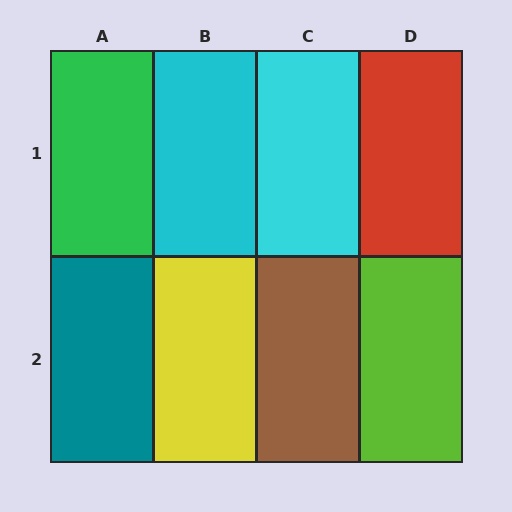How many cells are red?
1 cell is red.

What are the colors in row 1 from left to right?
Green, cyan, cyan, red.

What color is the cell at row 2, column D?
Lime.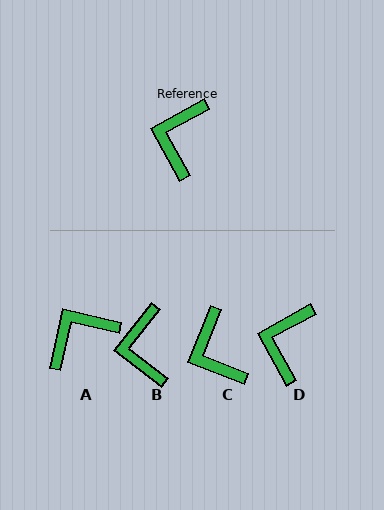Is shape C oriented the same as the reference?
No, it is off by about 40 degrees.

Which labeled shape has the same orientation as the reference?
D.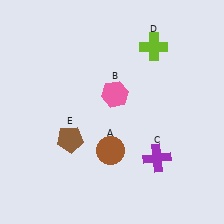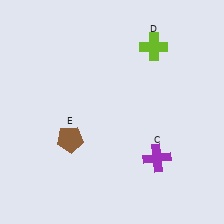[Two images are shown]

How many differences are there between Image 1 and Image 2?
There are 2 differences between the two images.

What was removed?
The brown circle (A), the pink hexagon (B) were removed in Image 2.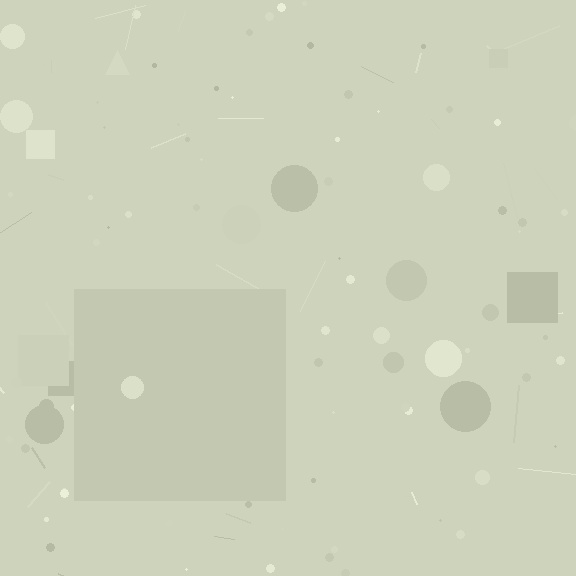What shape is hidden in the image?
A square is hidden in the image.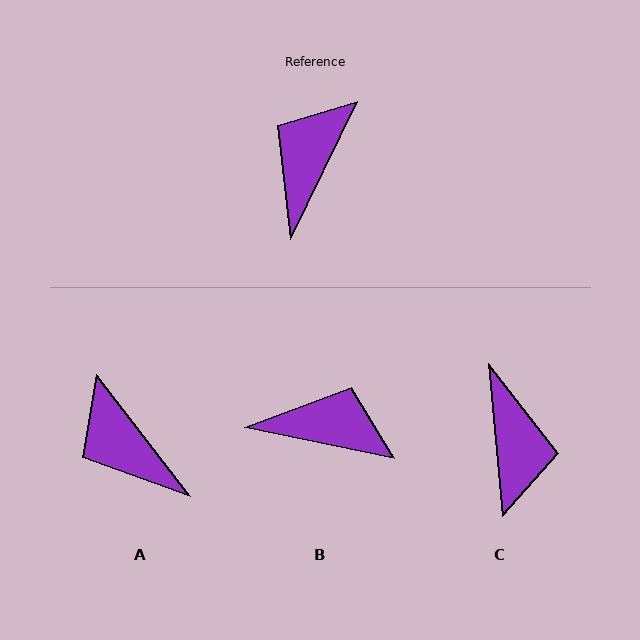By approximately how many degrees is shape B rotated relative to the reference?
Approximately 76 degrees clockwise.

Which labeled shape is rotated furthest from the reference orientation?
C, about 149 degrees away.